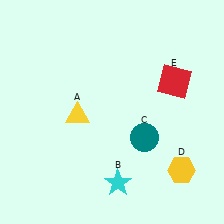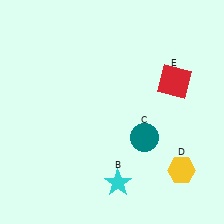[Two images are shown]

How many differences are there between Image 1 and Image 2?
There is 1 difference between the two images.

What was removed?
The yellow triangle (A) was removed in Image 2.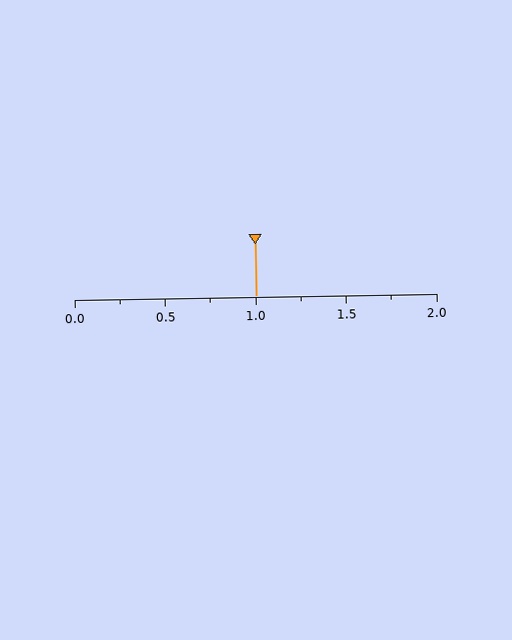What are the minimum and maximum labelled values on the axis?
The axis runs from 0.0 to 2.0.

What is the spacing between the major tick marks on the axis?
The major ticks are spaced 0.5 apart.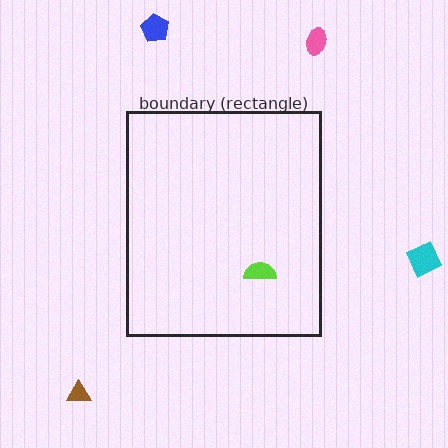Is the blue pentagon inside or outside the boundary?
Outside.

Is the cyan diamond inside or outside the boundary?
Outside.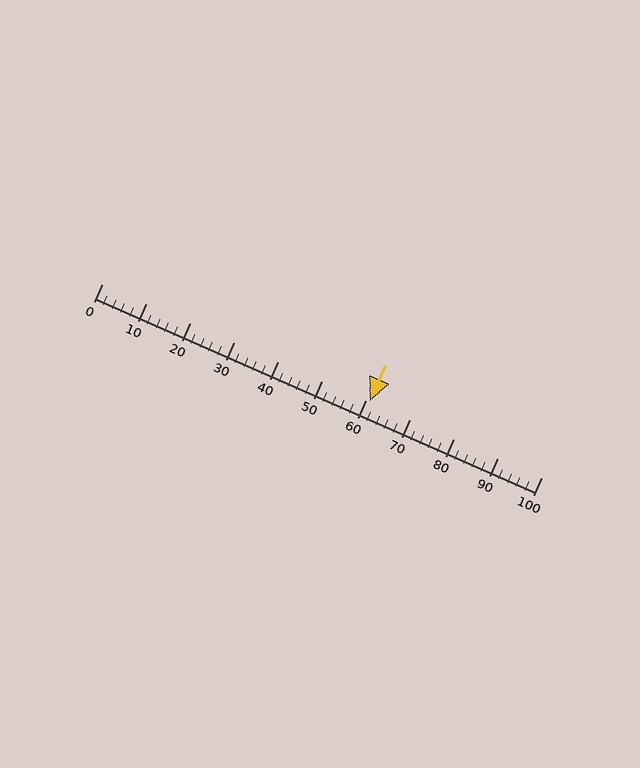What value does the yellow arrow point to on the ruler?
The yellow arrow points to approximately 61.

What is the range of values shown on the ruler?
The ruler shows values from 0 to 100.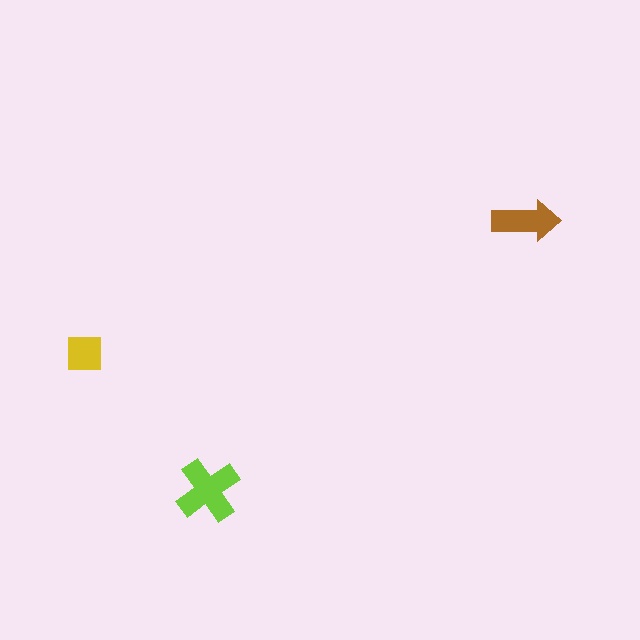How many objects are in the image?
There are 3 objects in the image.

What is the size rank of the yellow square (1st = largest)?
3rd.